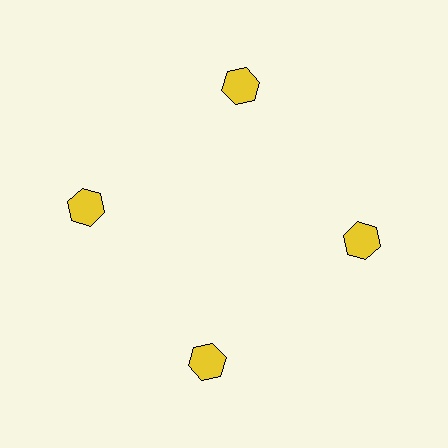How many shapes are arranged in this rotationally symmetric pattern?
There are 4 shapes, arranged in 4 groups of 1.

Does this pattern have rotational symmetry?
Yes, this pattern has 4-fold rotational symmetry. It looks the same after rotating 90 degrees around the center.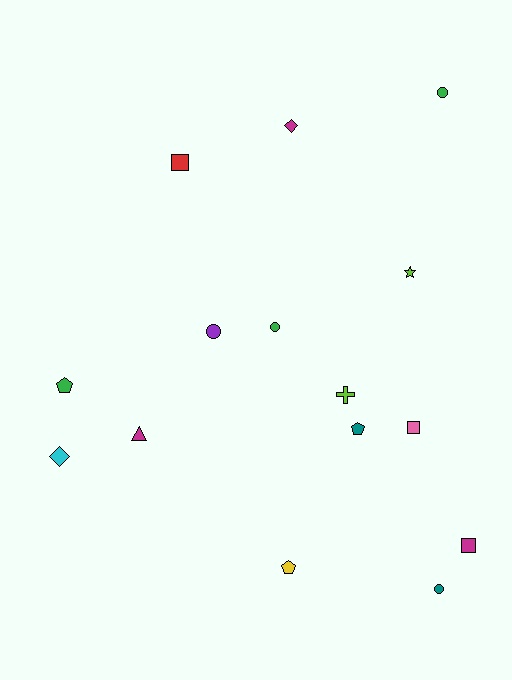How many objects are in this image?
There are 15 objects.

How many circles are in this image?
There are 4 circles.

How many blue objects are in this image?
There are no blue objects.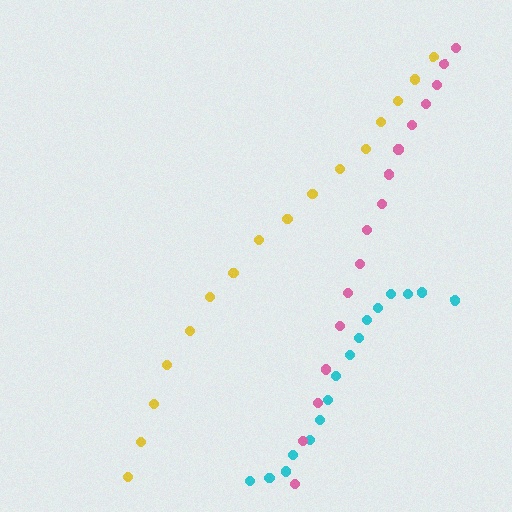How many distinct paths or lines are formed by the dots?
There are 3 distinct paths.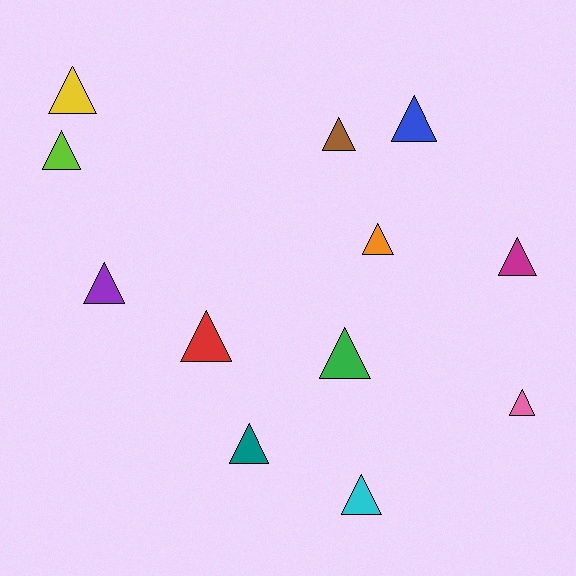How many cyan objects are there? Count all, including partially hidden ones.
There is 1 cyan object.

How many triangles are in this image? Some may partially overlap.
There are 12 triangles.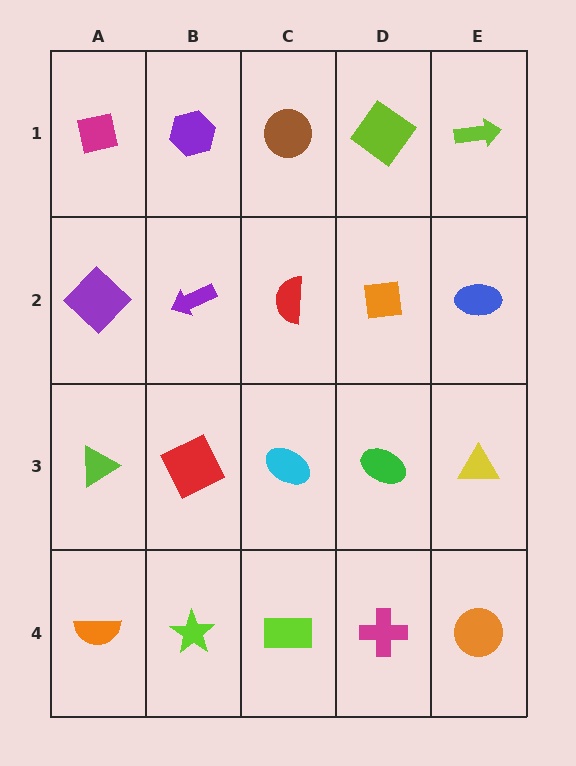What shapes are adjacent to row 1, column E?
A blue ellipse (row 2, column E), a lime diamond (row 1, column D).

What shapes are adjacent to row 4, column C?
A cyan ellipse (row 3, column C), a lime star (row 4, column B), a magenta cross (row 4, column D).